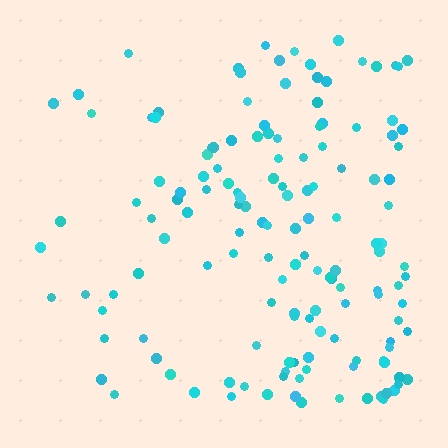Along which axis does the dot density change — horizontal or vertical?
Horizontal.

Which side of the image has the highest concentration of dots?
The right.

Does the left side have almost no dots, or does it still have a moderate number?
Still a moderate number, just noticeably fewer than the right.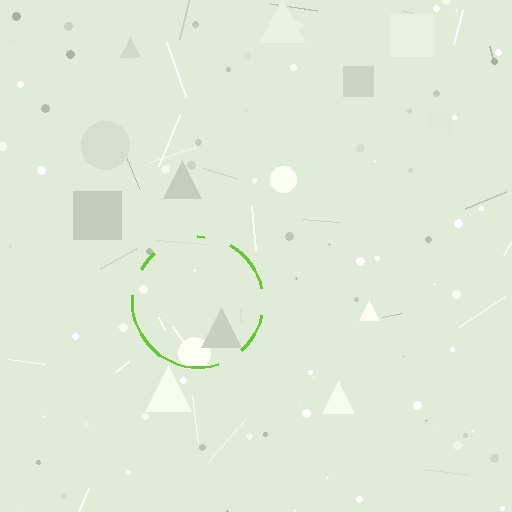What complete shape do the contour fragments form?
The contour fragments form a circle.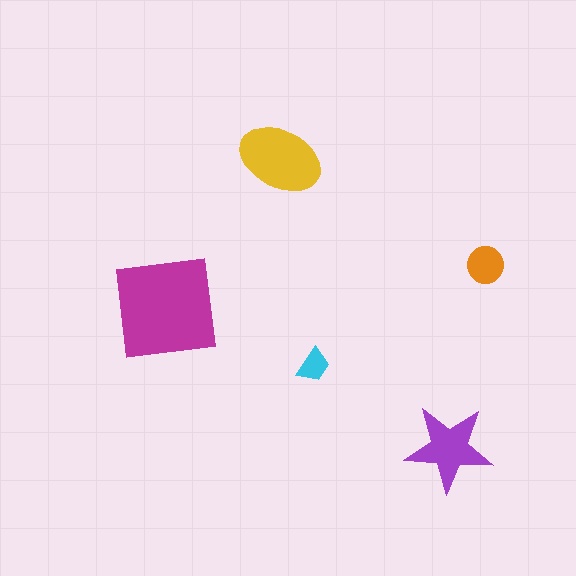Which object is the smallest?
The cyan trapezoid.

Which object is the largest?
The magenta square.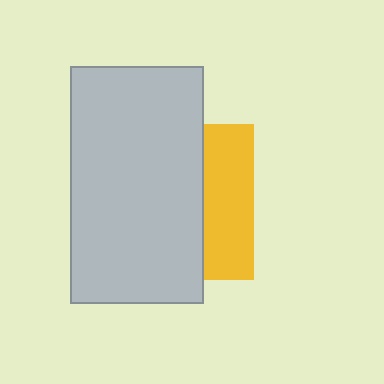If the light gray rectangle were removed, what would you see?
You would see the complete yellow square.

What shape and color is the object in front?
The object in front is a light gray rectangle.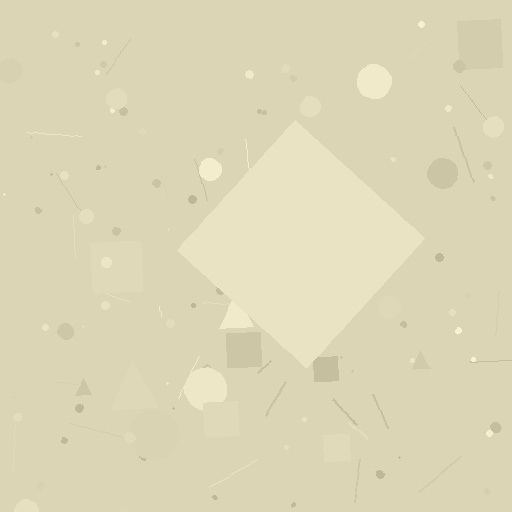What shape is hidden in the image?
A diamond is hidden in the image.